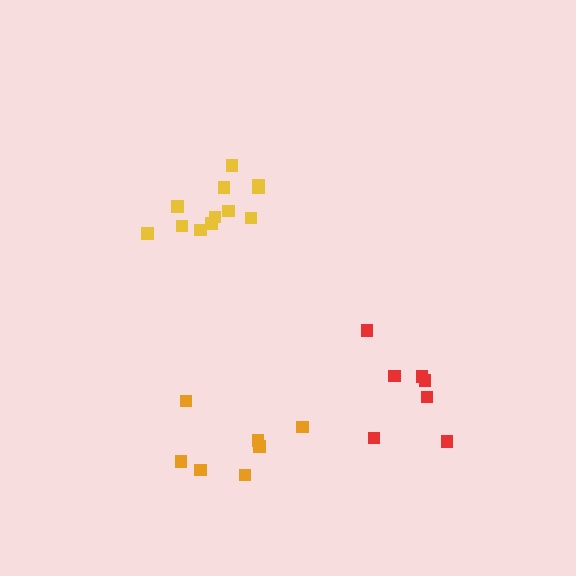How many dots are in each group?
Group 1: 12 dots, Group 2: 7 dots, Group 3: 7 dots (26 total).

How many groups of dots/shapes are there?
There are 3 groups.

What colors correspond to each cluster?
The clusters are colored: yellow, orange, red.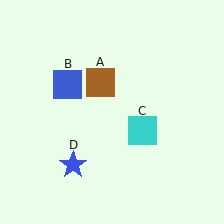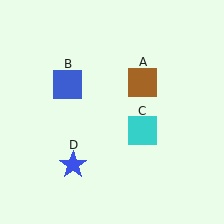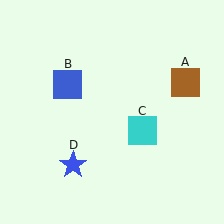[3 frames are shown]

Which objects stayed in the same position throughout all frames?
Blue square (object B) and cyan square (object C) and blue star (object D) remained stationary.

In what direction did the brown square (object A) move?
The brown square (object A) moved right.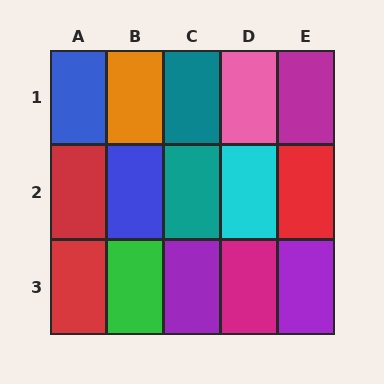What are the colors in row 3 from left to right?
Red, green, purple, magenta, purple.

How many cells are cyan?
1 cell is cyan.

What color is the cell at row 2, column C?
Teal.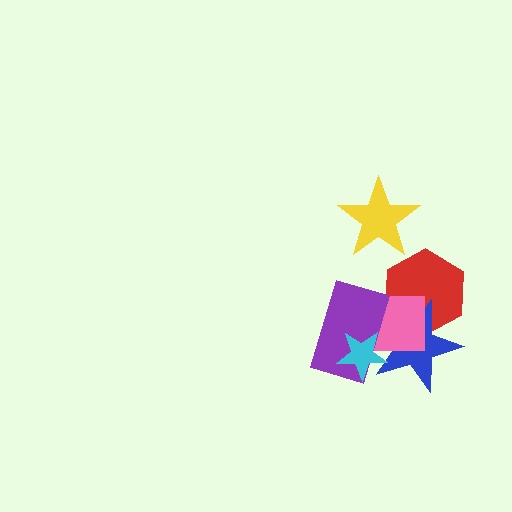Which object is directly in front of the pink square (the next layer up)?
The purple rectangle is directly in front of the pink square.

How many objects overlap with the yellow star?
0 objects overlap with the yellow star.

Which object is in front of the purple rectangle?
The cyan star is in front of the purple rectangle.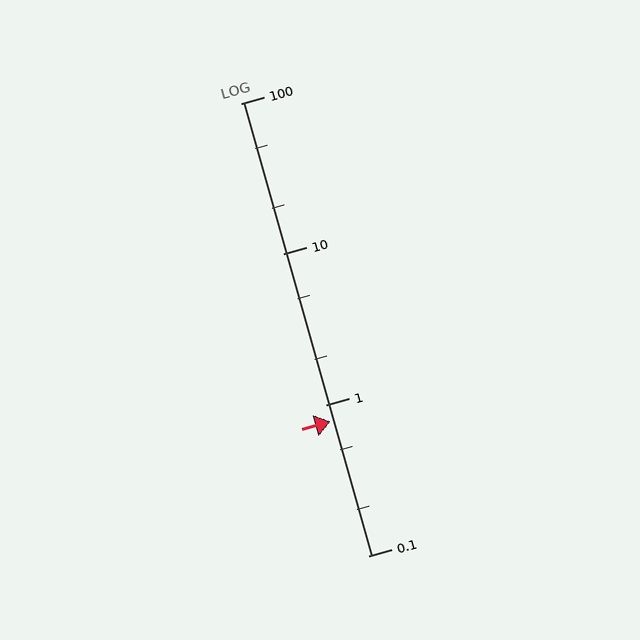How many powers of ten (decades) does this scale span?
The scale spans 3 decades, from 0.1 to 100.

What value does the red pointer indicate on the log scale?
The pointer indicates approximately 0.78.